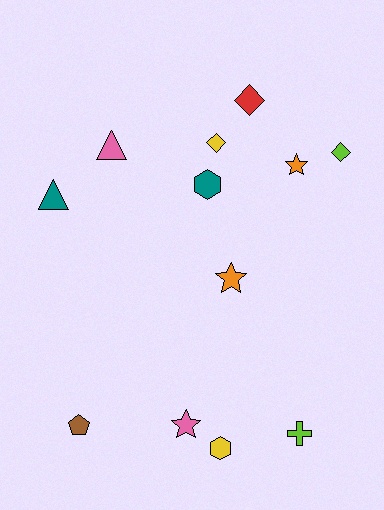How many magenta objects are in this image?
There are no magenta objects.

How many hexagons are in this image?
There are 2 hexagons.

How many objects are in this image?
There are 12 objects.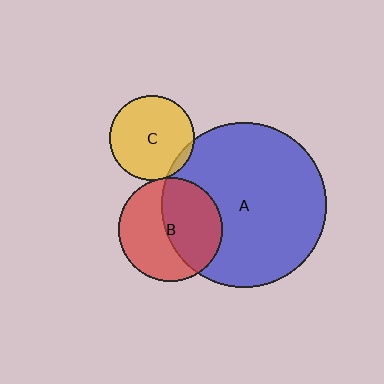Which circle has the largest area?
Circle A (blue).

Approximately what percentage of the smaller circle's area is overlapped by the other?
Approximately 50%.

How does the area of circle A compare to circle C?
Approximately 3.8 times.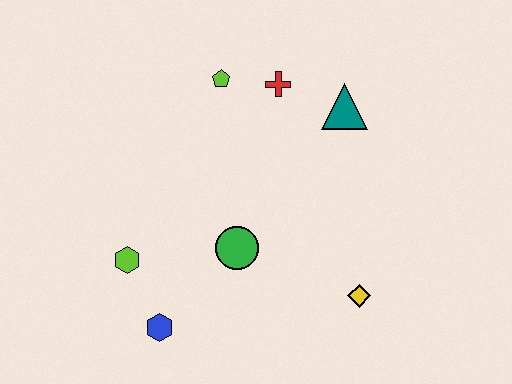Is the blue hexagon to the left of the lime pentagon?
Yes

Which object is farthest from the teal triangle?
The blue hexagon is farthest from the teal triangle.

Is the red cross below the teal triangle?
No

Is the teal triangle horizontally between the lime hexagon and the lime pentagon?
No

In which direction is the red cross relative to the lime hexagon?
The red cross is above the lime hexagon.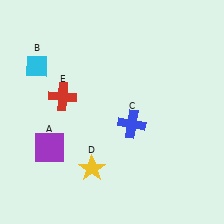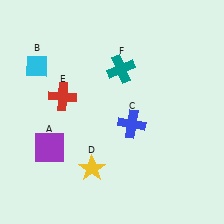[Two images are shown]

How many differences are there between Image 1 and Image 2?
There is 1 difference between the two images.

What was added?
A teal cross (F) was added in Image 2.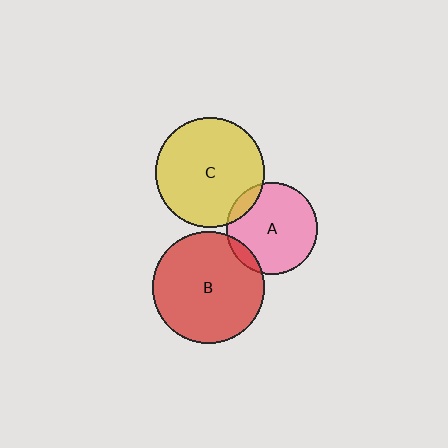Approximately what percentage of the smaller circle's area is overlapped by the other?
Approximately 10%.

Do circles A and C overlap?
Yes.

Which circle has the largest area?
Circle B (red).